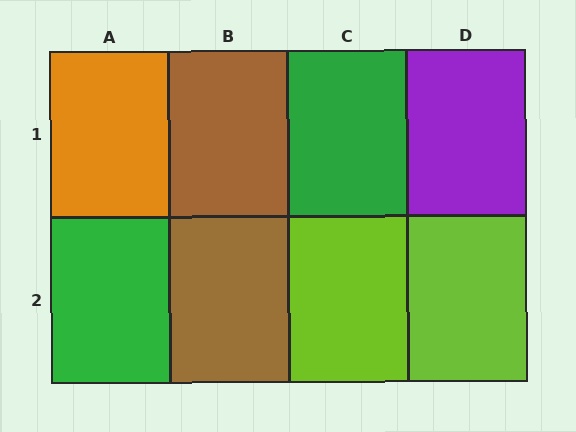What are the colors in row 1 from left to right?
Orange, brown, green, purple.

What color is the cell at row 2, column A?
Green.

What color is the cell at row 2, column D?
Lime.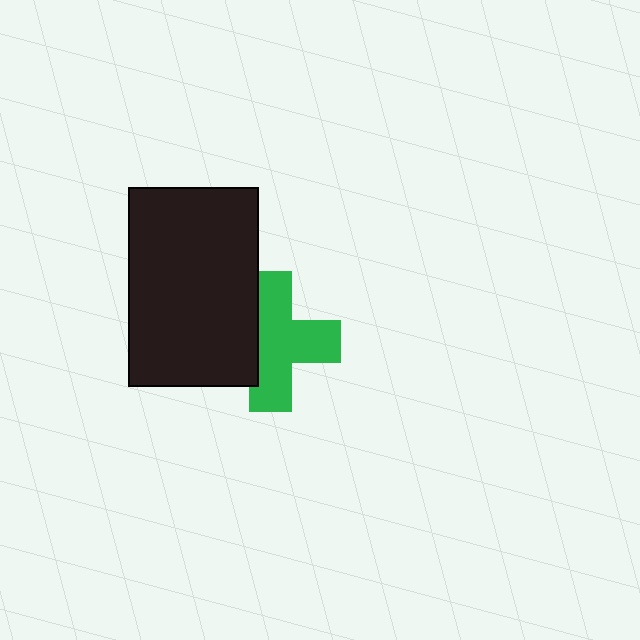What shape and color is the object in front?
The object in front is a black rectangle.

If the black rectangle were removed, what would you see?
You would see the complete green cross.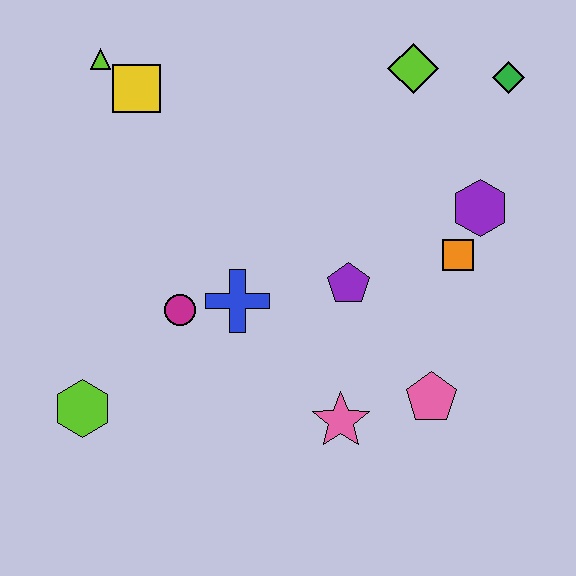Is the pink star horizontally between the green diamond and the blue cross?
Yes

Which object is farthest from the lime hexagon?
The green diamond is farthest from the lime hexagon.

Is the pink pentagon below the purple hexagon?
Yes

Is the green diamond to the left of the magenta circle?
No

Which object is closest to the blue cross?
The magenta circle is closest to the blue cross.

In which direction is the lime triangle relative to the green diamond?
The lime triangle is to the left of the green diamond.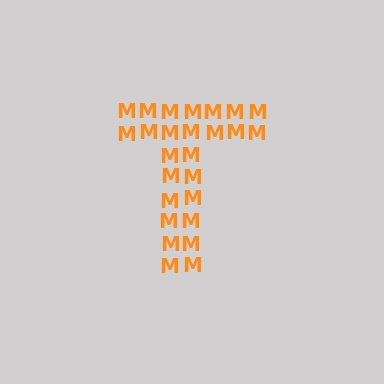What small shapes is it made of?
It is made of small letter M's.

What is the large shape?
The large shape is the letter T.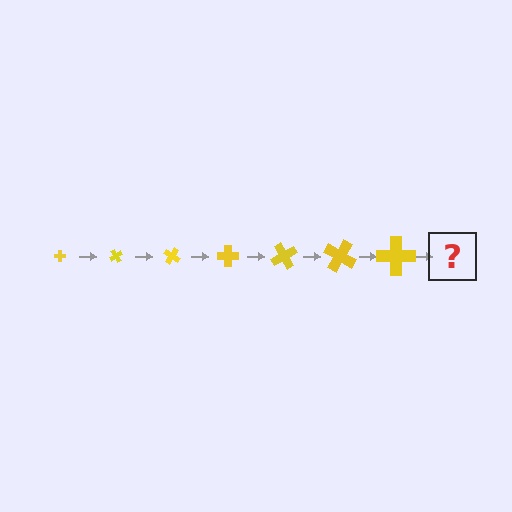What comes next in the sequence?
The next element should be a cross, larger than the previous one and rotated 420 degrees from the start.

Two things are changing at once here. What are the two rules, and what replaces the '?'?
The two rules are that the cross grows larger each step and it rotates 60 degrees each step. The '?' should be a cross, larger than the previous one and rotated 420 degrees from the start.